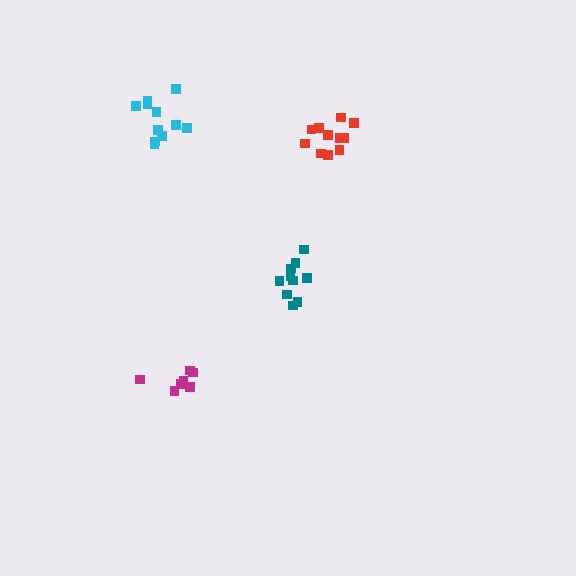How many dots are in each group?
Group 1: 11 dots, Group 2: 7 dots, Group 3: 10 dots, Group 4: 11 dots (39 total).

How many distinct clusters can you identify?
There are 4 distinct clusters.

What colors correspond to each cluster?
The clusters are colored: cyan, magenta, teal, red.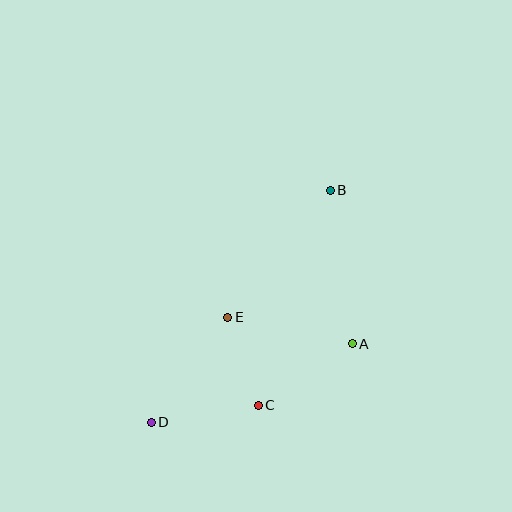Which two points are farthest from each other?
Points B and D are farthest from each other.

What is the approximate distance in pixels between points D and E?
The distance between D and E is approximately 130 pixels.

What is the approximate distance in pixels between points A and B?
The distance between A and B is approximately 155 pixels.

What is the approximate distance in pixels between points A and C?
The distance between A and C is approximately 112 pixels.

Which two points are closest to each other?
Points C and E are closest to each other.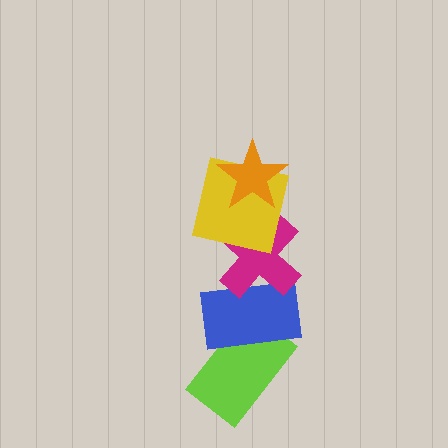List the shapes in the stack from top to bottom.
From top to bottom: the orange star, the yellow square, the magenta cross, the blue rectangle, the lime rectangle.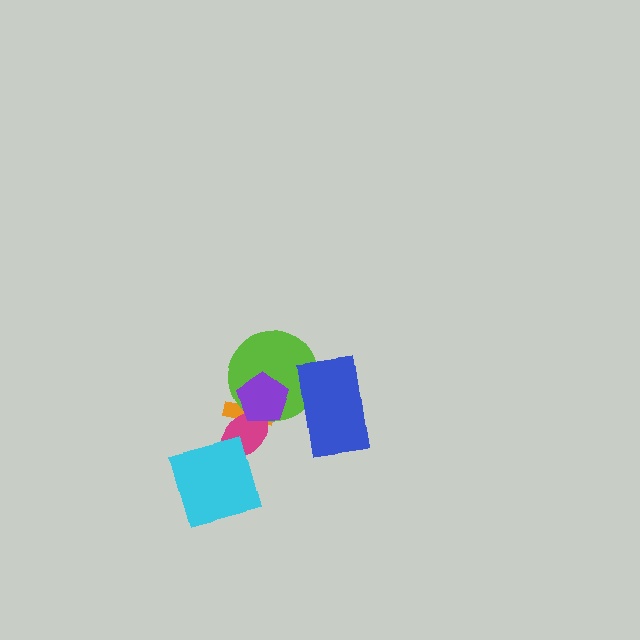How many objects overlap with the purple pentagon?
3 objects overlap with the purple pentagon.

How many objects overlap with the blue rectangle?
1 object overlaps with the blue rectangle.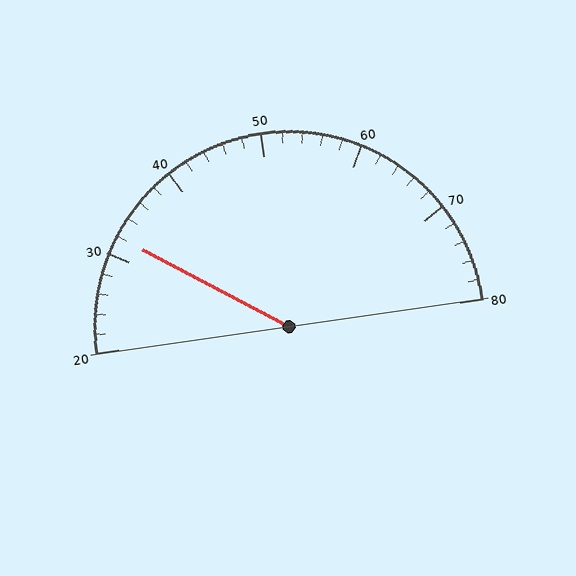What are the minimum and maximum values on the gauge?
The gauge ranges from 20 to 80.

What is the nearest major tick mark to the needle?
The nearest major tick mark is 30.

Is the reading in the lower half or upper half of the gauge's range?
The reading is in the lower half of the range (20 to 80).